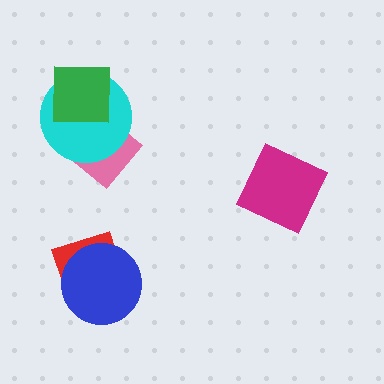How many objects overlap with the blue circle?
1 object overlaps with the blue circle.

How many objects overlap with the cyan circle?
2 objects overlap with the cyan circle.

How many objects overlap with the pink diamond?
2 objects overlap with the pink diamond.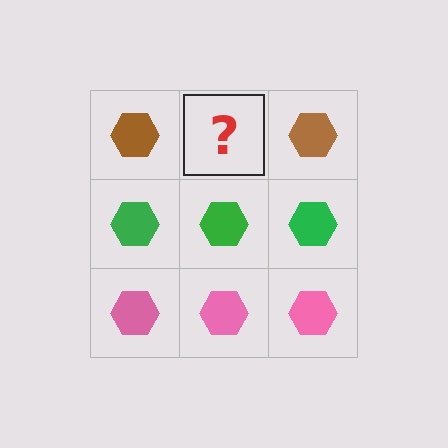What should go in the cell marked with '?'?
The missing cell should contain a brown hexagon.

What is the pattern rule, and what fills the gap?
The rule is that each row has a consistent color. The gap should be filled with a brown hexagon.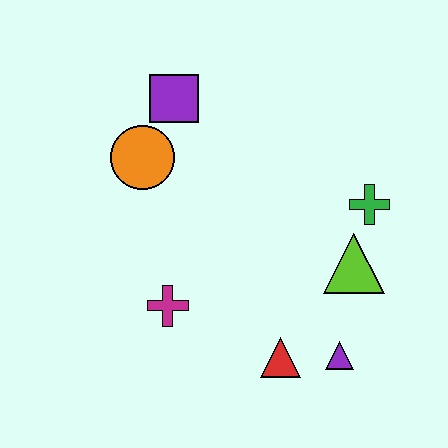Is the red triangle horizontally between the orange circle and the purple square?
No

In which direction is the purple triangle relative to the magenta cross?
The purple triangle is to the right of the magenta cross.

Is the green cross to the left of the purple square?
No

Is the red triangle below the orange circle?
Yes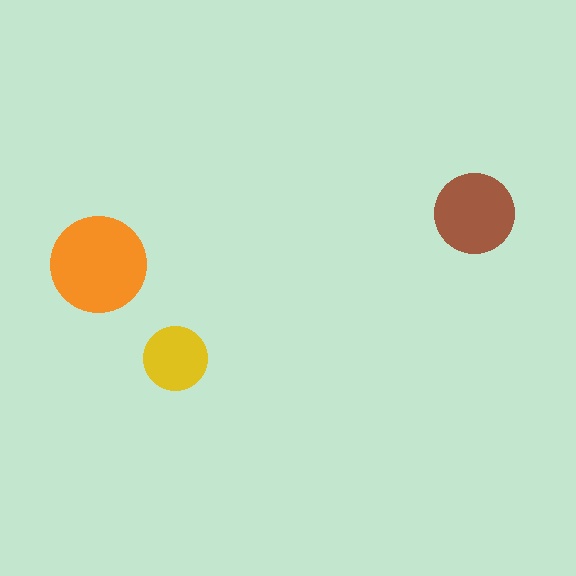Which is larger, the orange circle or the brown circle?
The orange one.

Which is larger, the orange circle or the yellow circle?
The orange one.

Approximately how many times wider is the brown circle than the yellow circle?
About 1.5 times wider.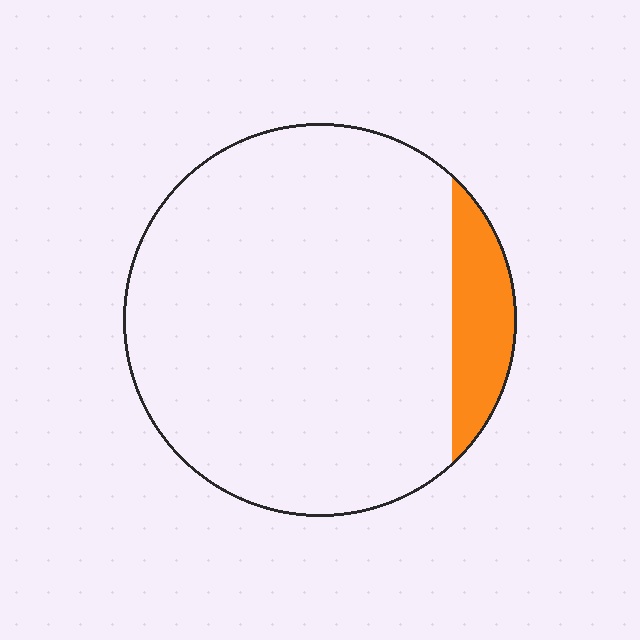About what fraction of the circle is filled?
About one tenth (1/10).